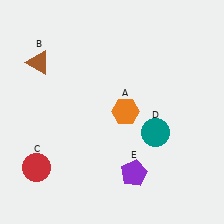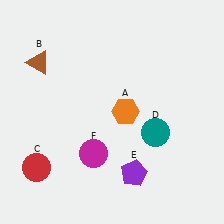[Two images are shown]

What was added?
A magenta circle (F) was added in Image 2.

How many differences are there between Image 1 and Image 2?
There is 1 difference between the two images.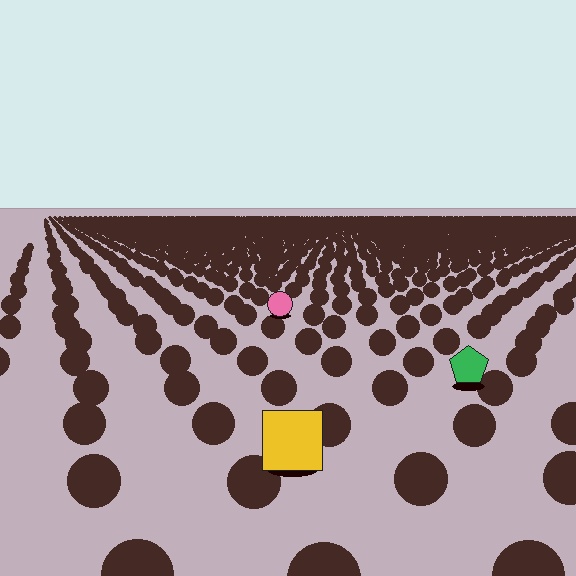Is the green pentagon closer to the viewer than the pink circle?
Yes. The green pentagon is closer — you can tell from the texture gradient: the ground texture is coarser near it.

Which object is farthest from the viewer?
The pink circle is farthest from the viewer. It appears smaller and the ground texture around it is denser.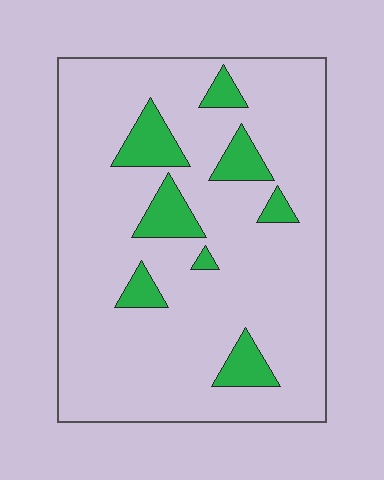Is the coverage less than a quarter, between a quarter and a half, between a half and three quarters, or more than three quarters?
Less than a quarter.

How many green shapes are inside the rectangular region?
8.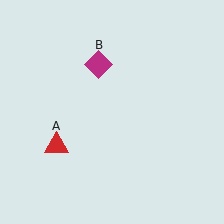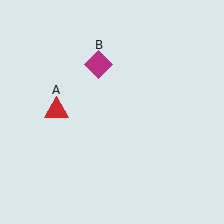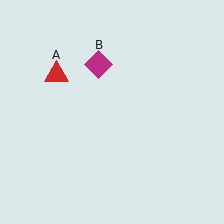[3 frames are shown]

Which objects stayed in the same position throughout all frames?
Magenta diamond (object B) remained stationary.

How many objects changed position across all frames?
1 object changed position: red triangle (object A).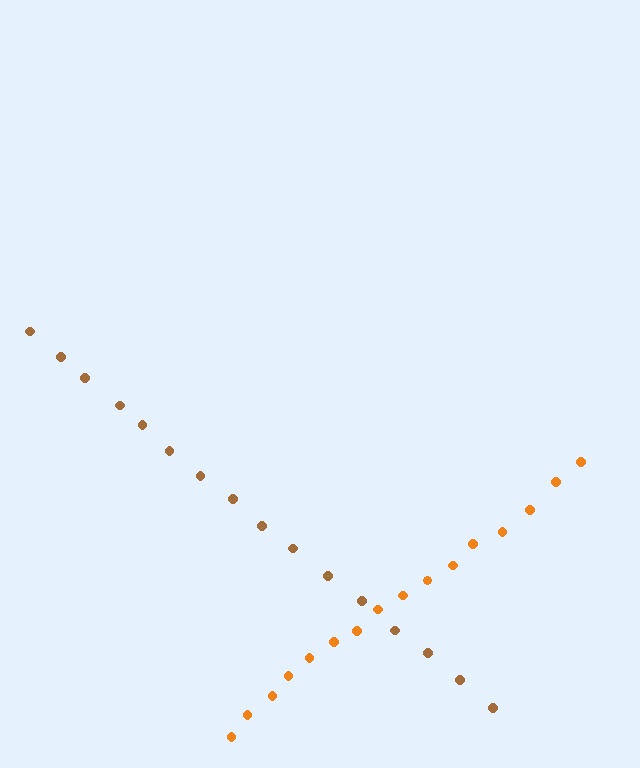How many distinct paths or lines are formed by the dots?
There are 2 distinct paths.